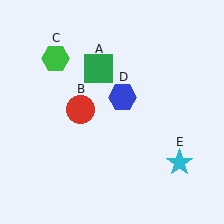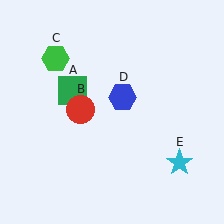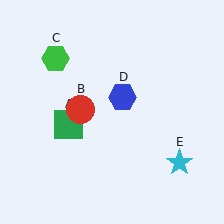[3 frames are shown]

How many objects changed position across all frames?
1 object changed position: green square (object A).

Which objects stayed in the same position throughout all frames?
Red circle (object B) and green hexagon (object C) and blue hexagon (object D) and cyan star (object E) remained stationary.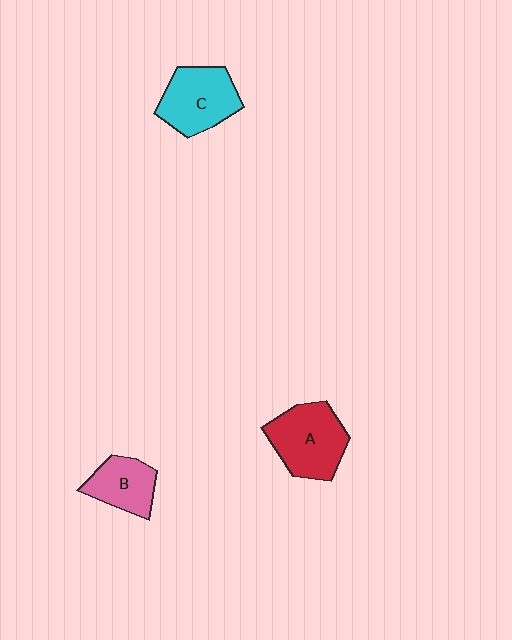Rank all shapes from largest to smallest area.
From largest to smallest: A (red), C (cyan), B (pink).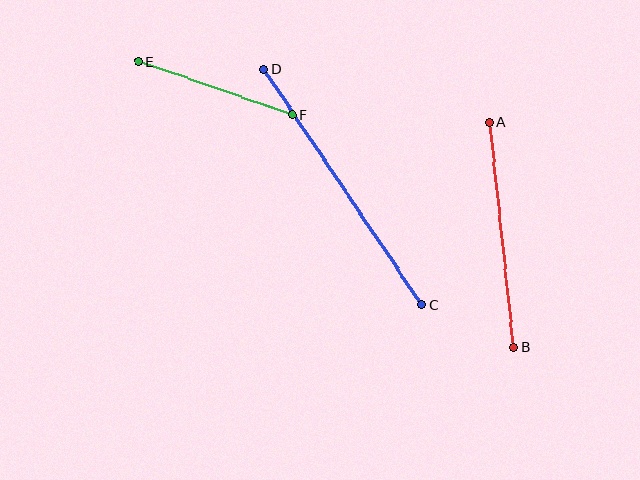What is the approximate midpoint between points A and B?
The midpoint is at approximately (502, 235) pixels.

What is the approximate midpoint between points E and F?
The midpoint is at approximately (216, 88) pixels.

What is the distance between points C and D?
The distance is approximately 283 pixels.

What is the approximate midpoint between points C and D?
The midpoint is at approximately (343, 187) pixels.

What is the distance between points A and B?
The distance is approximately 226 pixels.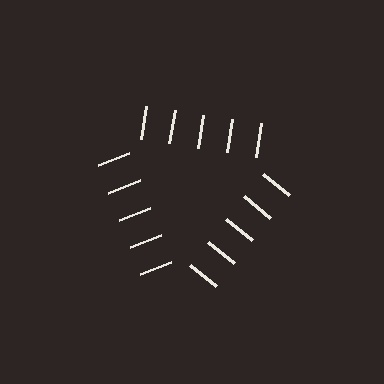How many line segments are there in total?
15 — 5 along each of the 3 edges.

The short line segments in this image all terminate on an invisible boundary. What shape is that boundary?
An illusory triangle — the line segments terminate on its edges but no continuous stroke is drawn.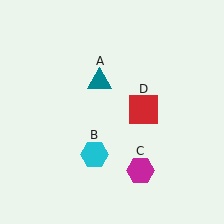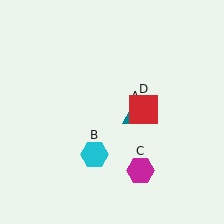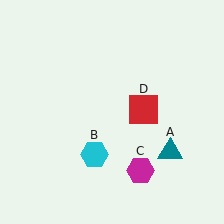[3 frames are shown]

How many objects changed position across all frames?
1 object changed position: teal triangle (object A).